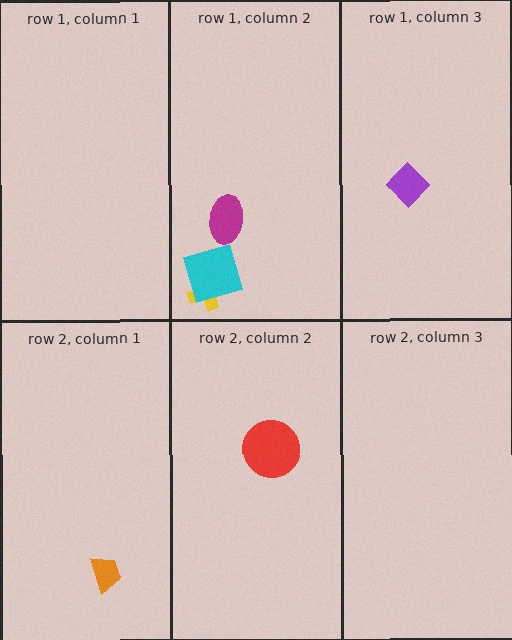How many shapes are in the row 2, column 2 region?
1.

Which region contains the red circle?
The row 2, column 2 region.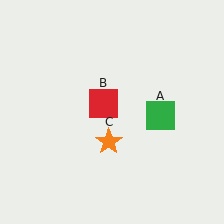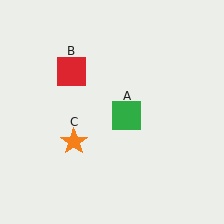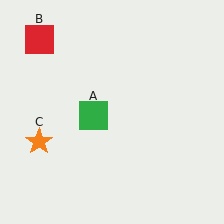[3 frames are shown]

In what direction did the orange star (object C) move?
The orange star (object C) moved left.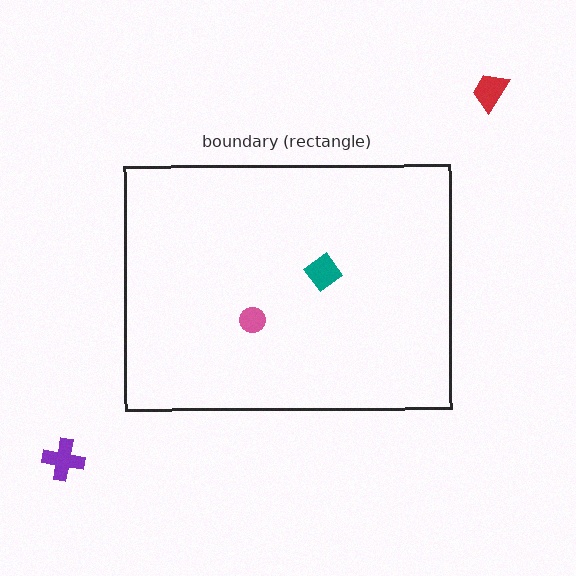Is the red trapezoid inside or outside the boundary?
Outside.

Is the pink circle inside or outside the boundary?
Inside.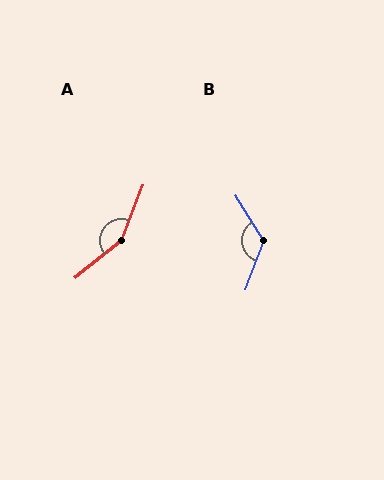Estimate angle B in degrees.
Approximately 128 degrees.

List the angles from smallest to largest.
B (128°), A (151°).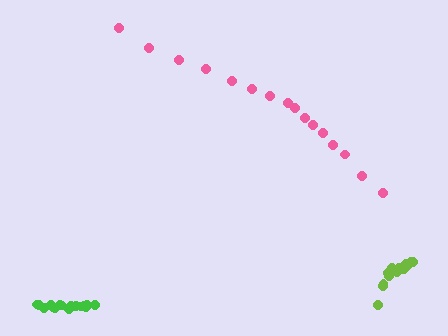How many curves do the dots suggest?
There are 3 distinct paths.